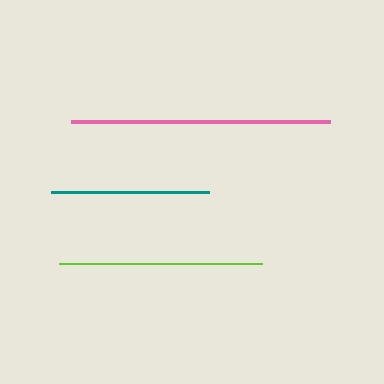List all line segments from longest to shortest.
From longest to shortest: pink, lime, teal.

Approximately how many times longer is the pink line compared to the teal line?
The pink line is approximately 1.6 times the length of the teal line.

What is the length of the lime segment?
The lime segment is approximately 203 pixels long.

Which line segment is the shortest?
The teal line is the shortest at approximately 158 pixels.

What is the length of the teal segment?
The teal segment is approximately 158 pixels long.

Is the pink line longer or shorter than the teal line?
The pink line is longer than the teal line.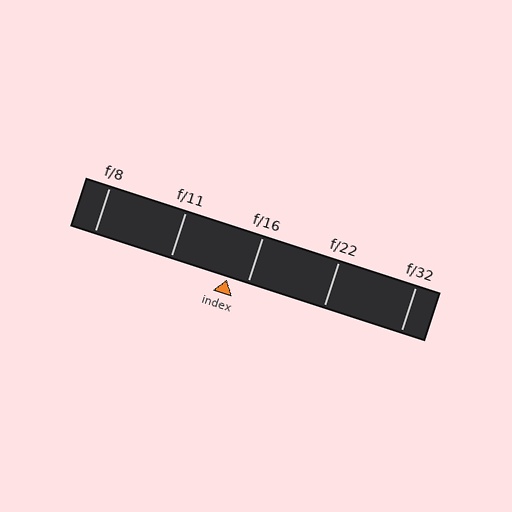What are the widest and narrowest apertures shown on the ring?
The widest aperture shown is f/8 and the narrowest is f/32.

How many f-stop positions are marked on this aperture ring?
There are 5 f-stop positions marked.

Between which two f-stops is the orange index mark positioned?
The index mark is between f/11 and f/16.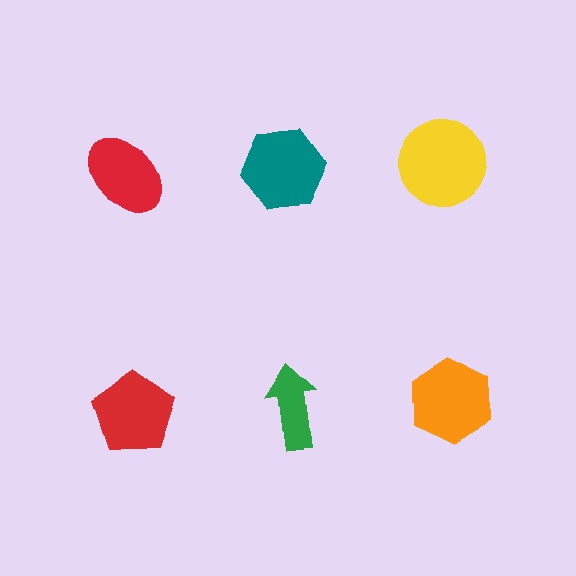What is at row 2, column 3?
An orange hexagon.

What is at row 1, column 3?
A yellow circle.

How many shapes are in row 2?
3 shapes.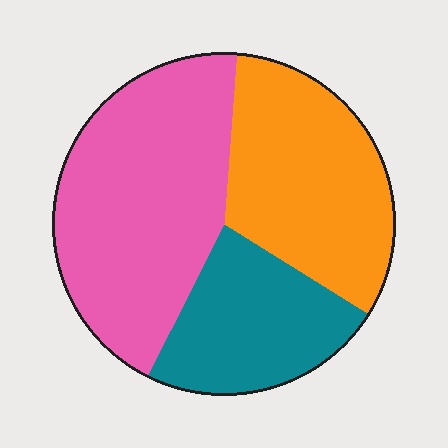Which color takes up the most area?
Pink, at roughly 45%.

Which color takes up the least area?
Teal, at roughly 25%.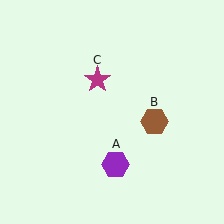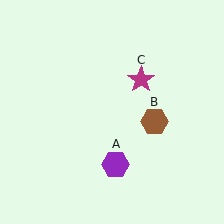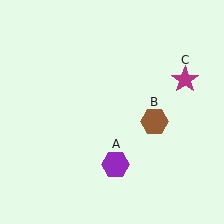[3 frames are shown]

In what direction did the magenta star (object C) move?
The magenta star (object C) moved right.